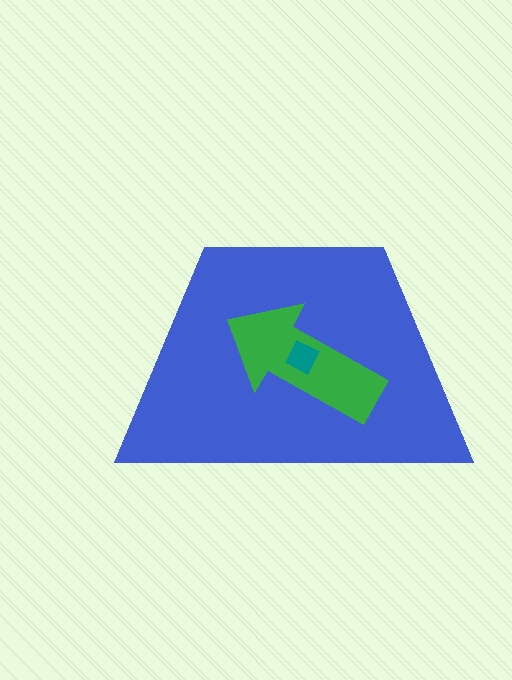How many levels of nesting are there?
3.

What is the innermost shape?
The teal diamond.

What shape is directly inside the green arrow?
The teal diamond.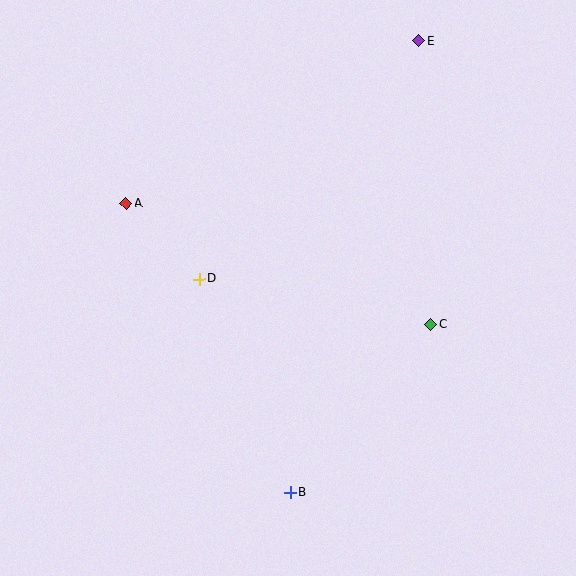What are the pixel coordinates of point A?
Point A is at (126, 203).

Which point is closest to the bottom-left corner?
Point B is closest to the bottom-left corner.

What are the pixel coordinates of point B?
Point B is at (290, 492).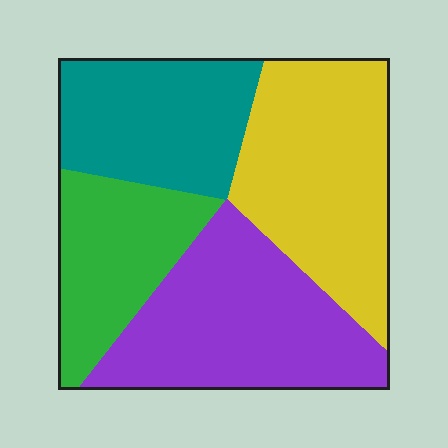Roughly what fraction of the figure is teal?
Teal covers roughly 20% of the figure.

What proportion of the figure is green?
Green covers about 20% of the figure.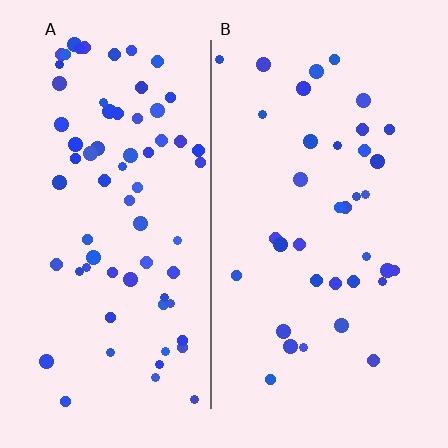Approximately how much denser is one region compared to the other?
Approximately 1.9× — region A over region B.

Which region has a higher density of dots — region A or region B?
A (the left).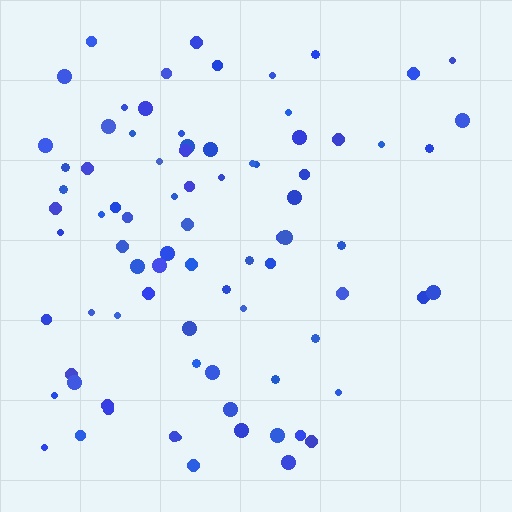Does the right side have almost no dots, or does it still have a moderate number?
Still a moderate number, just noticeably fewer than the left.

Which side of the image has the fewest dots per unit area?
The right.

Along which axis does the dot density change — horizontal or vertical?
Horizontal.